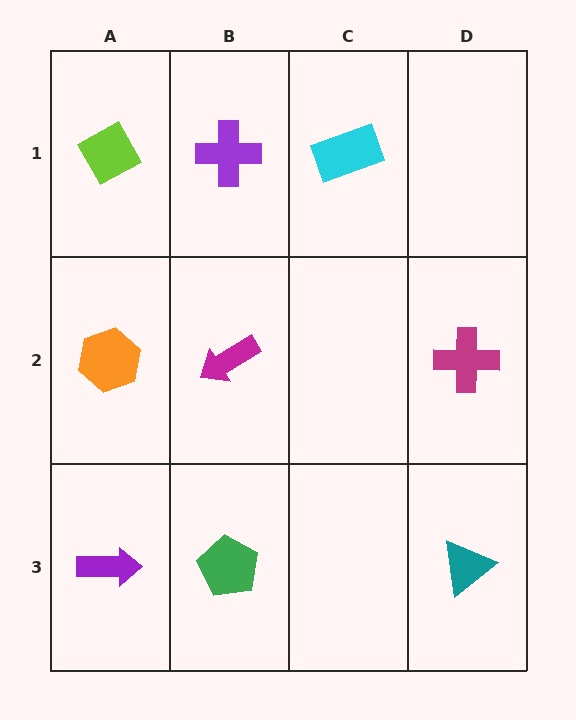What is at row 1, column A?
A lime diamond.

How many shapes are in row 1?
3 shapes.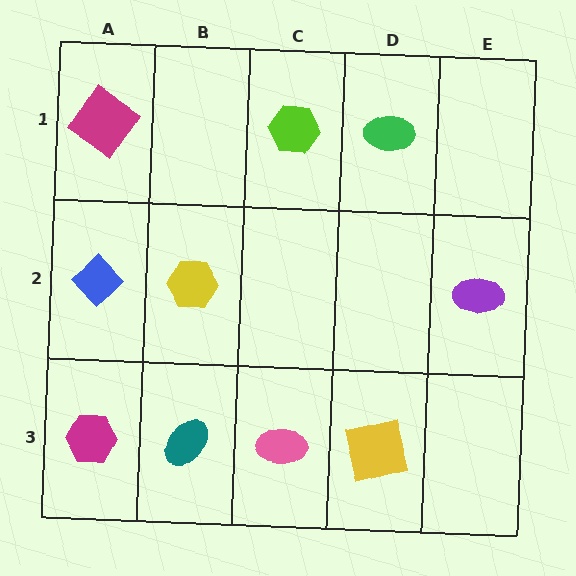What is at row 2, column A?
A blue diamond.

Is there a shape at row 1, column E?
No, that cell is empty.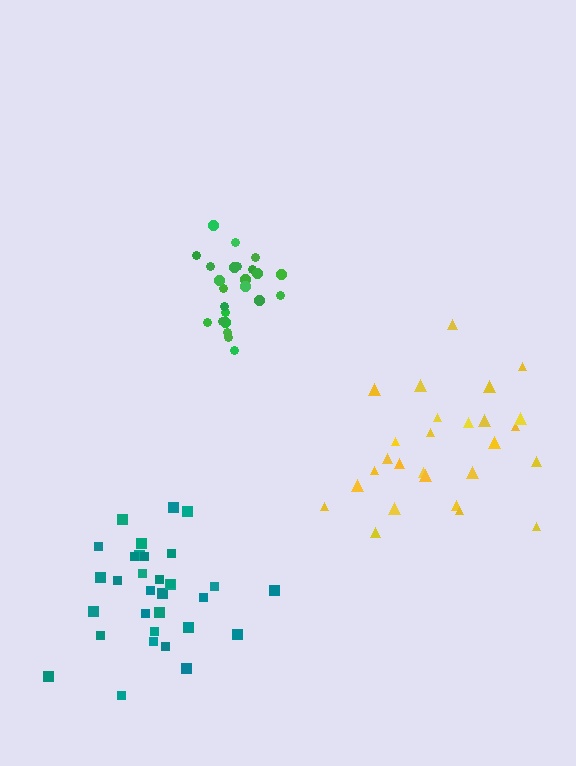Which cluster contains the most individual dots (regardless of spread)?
Teal (33).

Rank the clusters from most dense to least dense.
green, teal, yellow.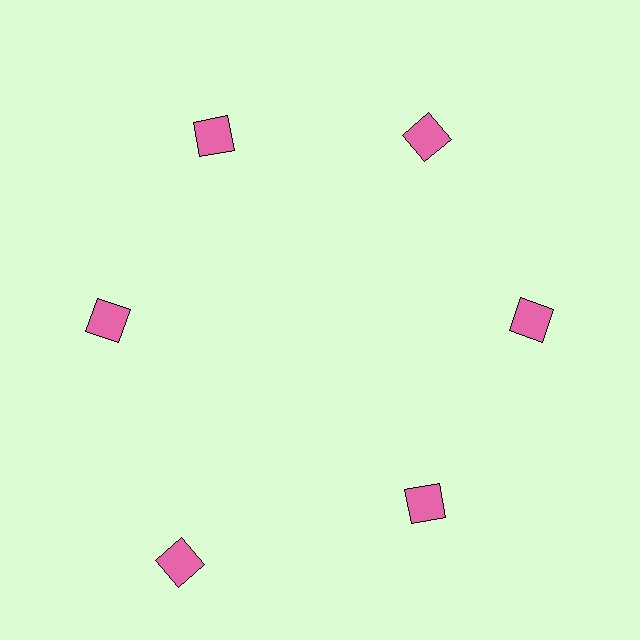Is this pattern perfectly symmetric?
No. The 6 pink squares are arranged in a ring, but one element near the 7 o'clock position is pushed outward from the center, breaking the 6-fold rotational symmetry.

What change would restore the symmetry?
The symmetry would be restored by moving it inward, back onto the ring so that all 6 squares sit at equal angles and equal distance from the center.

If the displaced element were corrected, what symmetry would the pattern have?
It would have 6-fold rotational symmetry — the pattern would map onto itself every 60 degrees.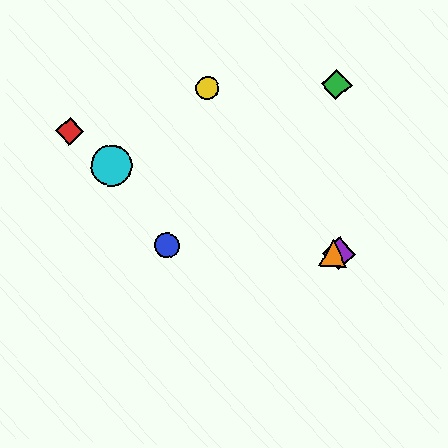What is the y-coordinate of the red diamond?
The red diamond is at y≈131.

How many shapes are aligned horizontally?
3 shapes (the blue circle, the purple diamond, the orange triangle) are aligned horizontally.